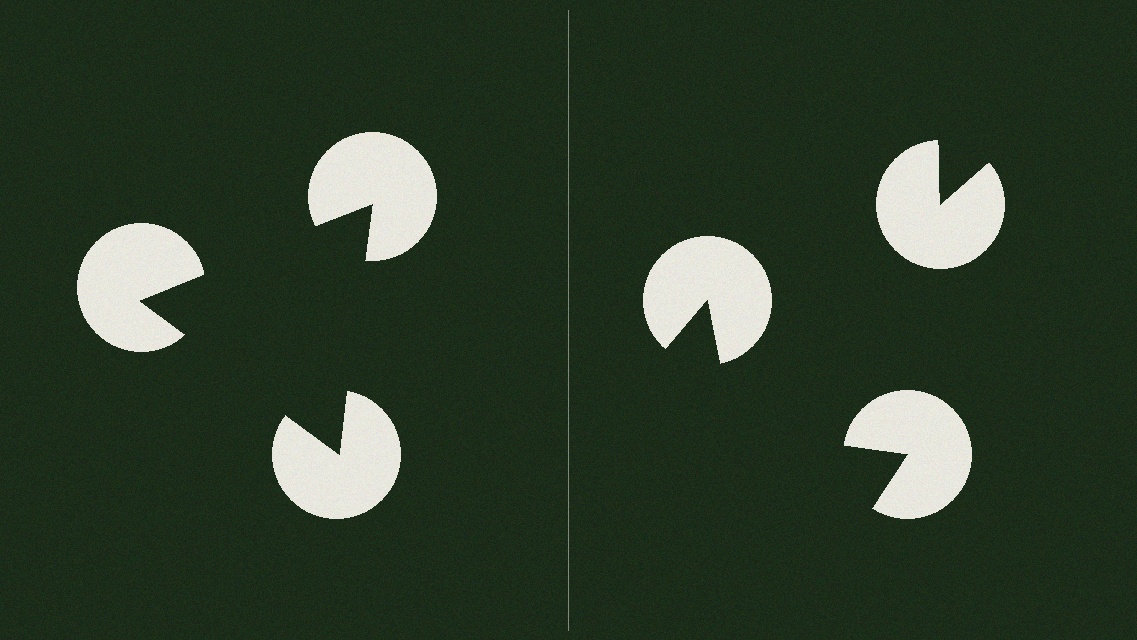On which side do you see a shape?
An illusory triangle appears on the left side. On the right side the wedge cuts are rotated, so no coherent shape forms.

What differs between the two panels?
The pac-man discs are positioned identically on both sides; only the wedge orientations differ. On the left they align to a triangle; on the right they are misaligned.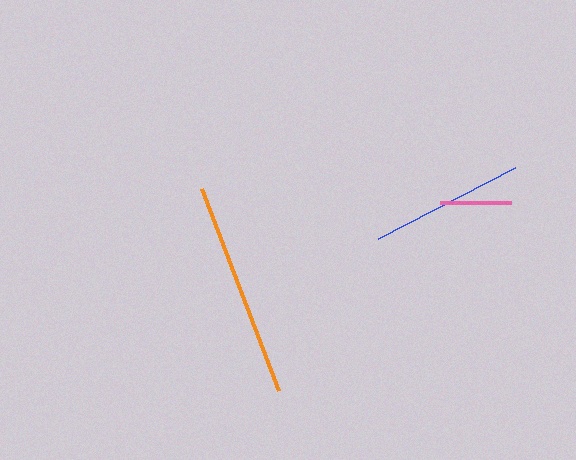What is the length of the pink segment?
The pink segment is approximately 71 pixels long.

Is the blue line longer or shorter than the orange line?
The orange line is longer than the blue line.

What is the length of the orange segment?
The orange segment is approximately 216 pixels long.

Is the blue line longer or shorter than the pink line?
The blue line is longer than the pink line.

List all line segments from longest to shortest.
From longest to shortest: orange, blue, pink.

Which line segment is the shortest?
The pink line is the shortest at approximately 71 pixels.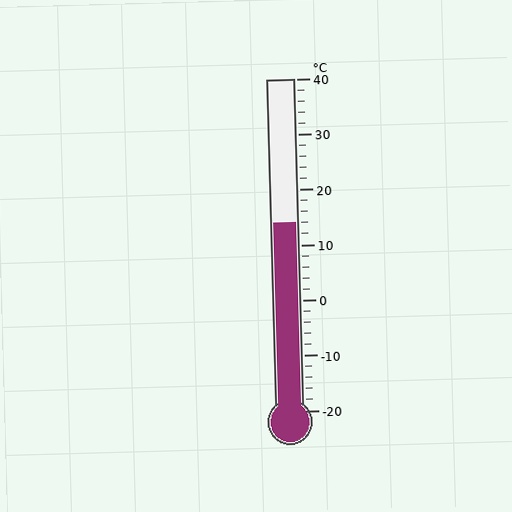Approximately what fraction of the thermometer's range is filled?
The thermometer is filled to approximately 55% of its range.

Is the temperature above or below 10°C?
The temperature is above 10°C.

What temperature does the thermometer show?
The thermometer shows approximately 14°C.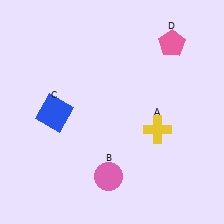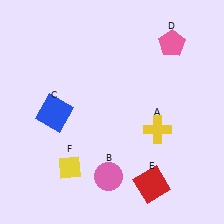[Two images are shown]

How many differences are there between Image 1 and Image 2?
There are 2 differences between the two images.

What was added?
A red square (E), a yellow diamond (F) were added in Image 2.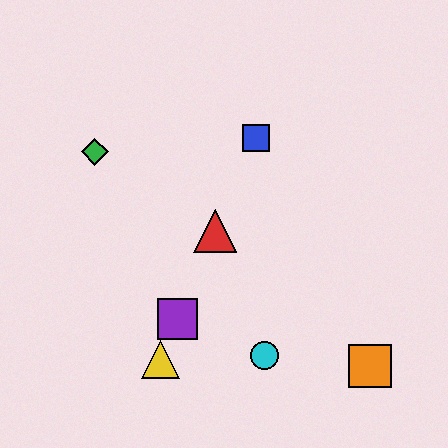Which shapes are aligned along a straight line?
The red triangle, the blue square, the yellow triangle, the purple square are aligned along a straight line.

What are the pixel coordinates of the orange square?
The orange square is at (370, 366).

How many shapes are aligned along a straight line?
4 shapes (the red triangle, the blue square, the yellow triangle, the purple square) are aligned along a straight line.